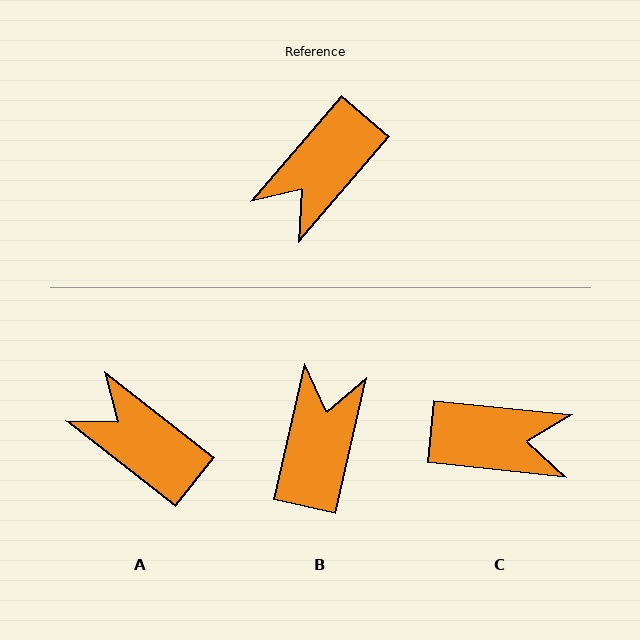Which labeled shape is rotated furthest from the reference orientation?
B, about 152 degrees away.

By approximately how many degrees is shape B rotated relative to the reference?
Approximately 152 degrees clockwise.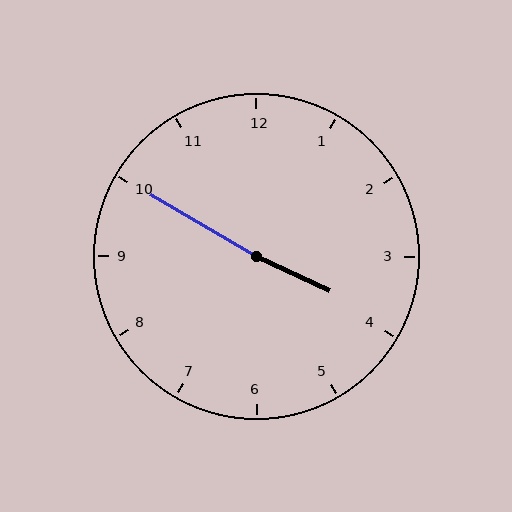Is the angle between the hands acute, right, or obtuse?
It is obtuse.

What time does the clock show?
3:50.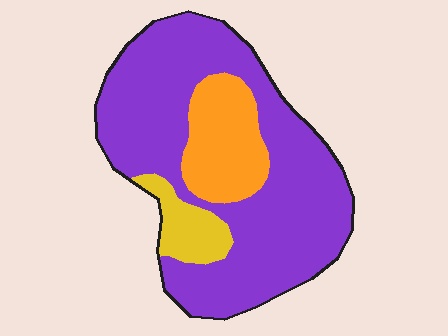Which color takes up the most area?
Purple, at roughly 75%.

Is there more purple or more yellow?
Purple.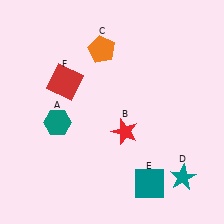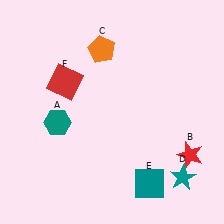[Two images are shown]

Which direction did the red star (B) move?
The red star (B) moved right.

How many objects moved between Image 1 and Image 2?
1 object moved between the two images.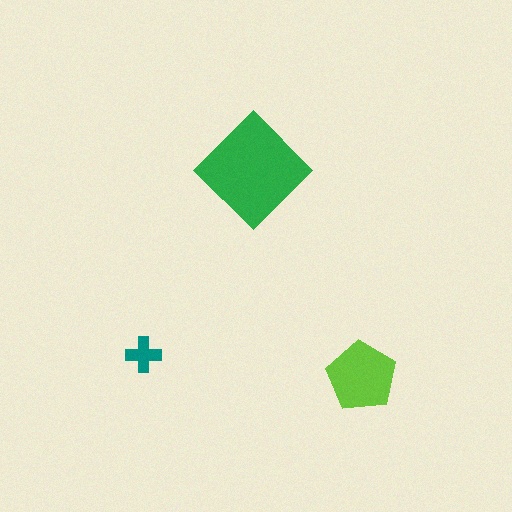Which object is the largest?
The green diamond.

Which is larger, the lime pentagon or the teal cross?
The lime pentagon.